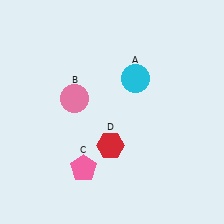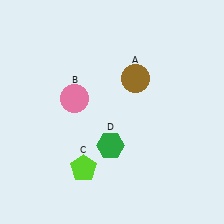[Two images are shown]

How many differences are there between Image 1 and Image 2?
There are 3 differences between the two images.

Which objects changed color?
A changed from cyan to brown. C changed from pink to lime. D changed from red to green.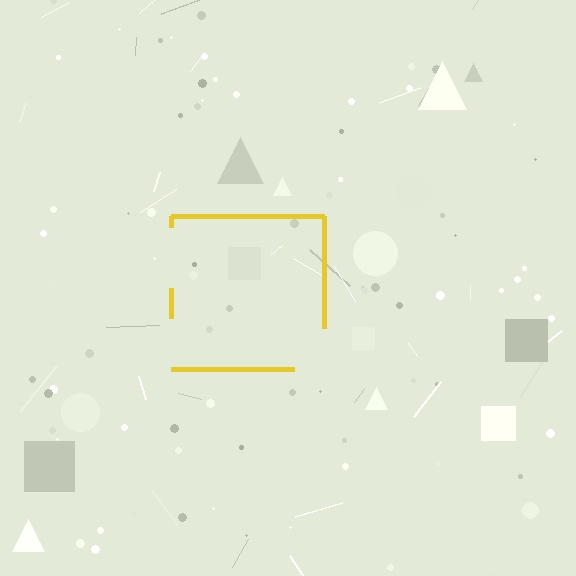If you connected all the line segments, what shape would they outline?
They would outline a square.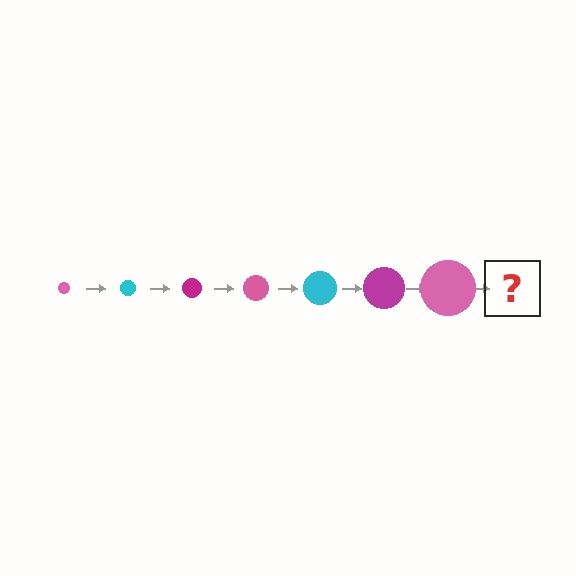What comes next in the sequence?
The next element should be a cyan circle, larger than the previous one.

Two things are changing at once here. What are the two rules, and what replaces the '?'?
The two rules are that the circle grows larger each step and the color cycles through pink, cyan, and magenta. The '?' should be a cyan circle, larger than the previous one.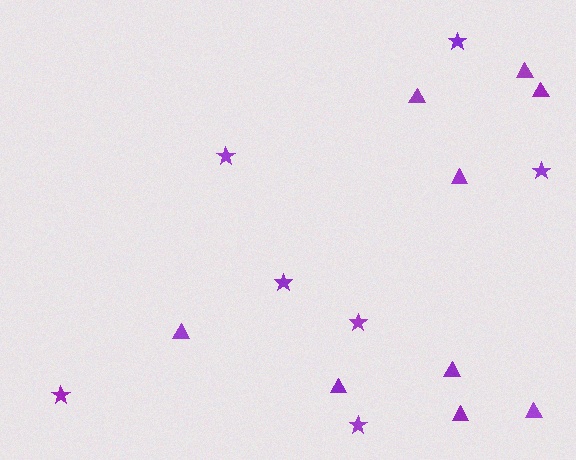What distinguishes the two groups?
There are 2 groups: one group of stars (7) and one group of triangles (9).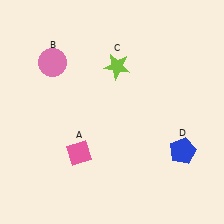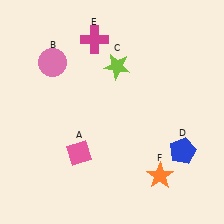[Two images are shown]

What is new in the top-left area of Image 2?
A magenta cross (E) was added in the top-left area of Image 2.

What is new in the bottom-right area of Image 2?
An orange star (F) was added in the bottom-right area of Image 2.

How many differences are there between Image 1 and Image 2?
There are 2 differences between the two images.